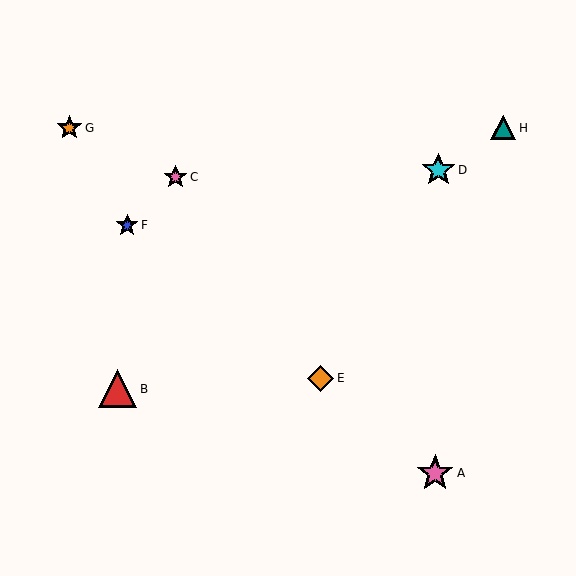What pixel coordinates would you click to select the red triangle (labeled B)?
Click at (118, 389) to select the red triangle B.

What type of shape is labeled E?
Shape E is an orange diamond.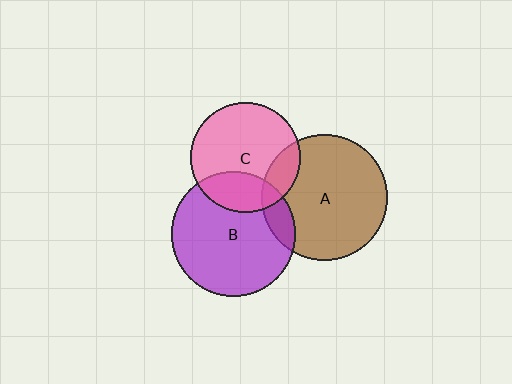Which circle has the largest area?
Circle A (brown).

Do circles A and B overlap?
Yes.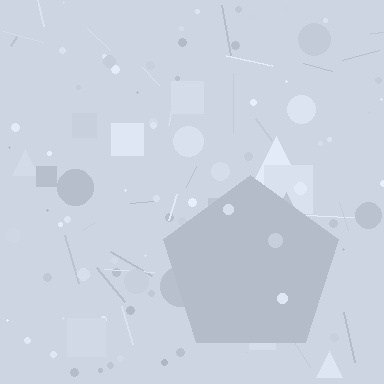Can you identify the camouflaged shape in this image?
The camouflaged shape is a pentagon.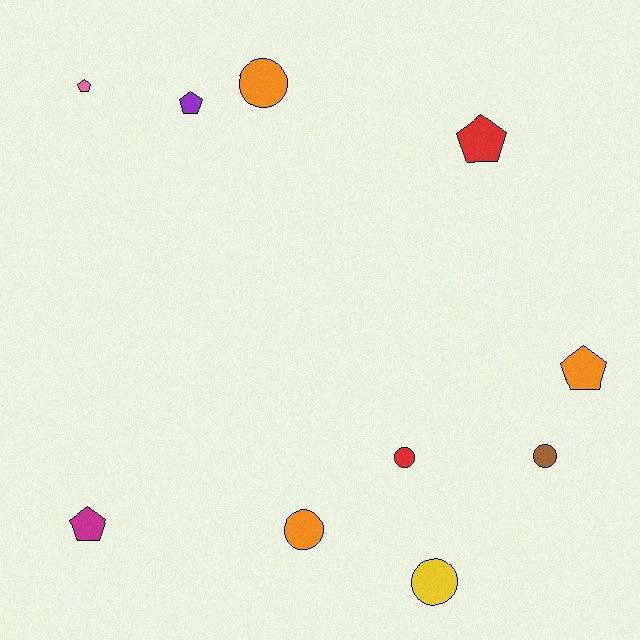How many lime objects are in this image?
There are no lime objects.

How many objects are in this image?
There are 10 objects.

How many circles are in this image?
There are 5 circles.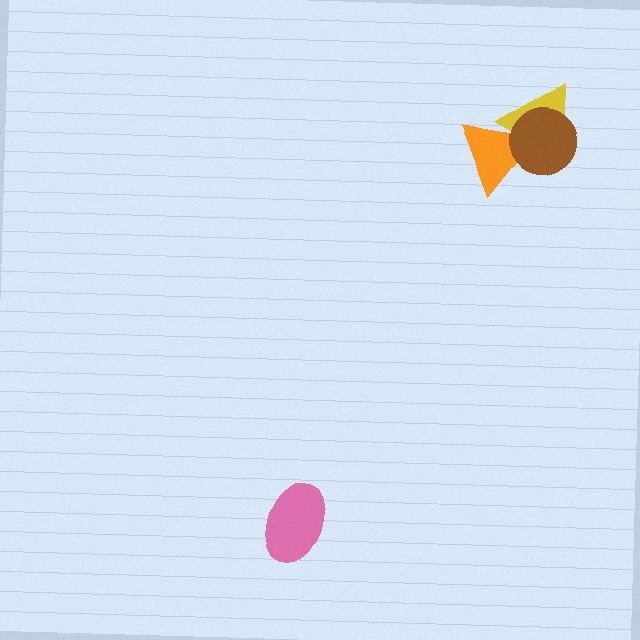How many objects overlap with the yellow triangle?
2 objects overlap with the yellow triangle.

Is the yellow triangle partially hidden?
Yes, it is partially covered by another shape.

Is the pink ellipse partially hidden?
No, no other shape covers it.